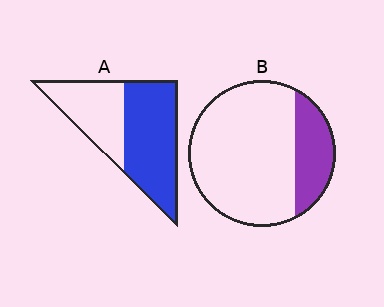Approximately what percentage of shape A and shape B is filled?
A is approximately 60% and B is approximately 25%.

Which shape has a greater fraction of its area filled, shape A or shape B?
Shape A.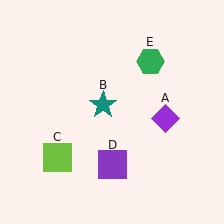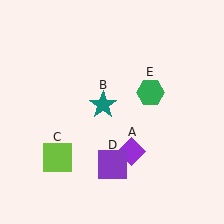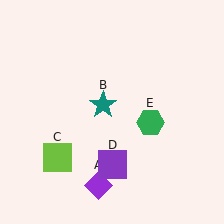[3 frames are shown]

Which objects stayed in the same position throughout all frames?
Teal star (object B) and lime square (object C) and purple square (object D) remained stationary.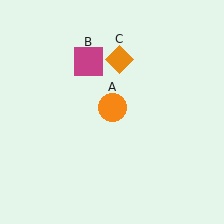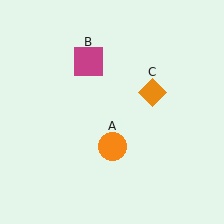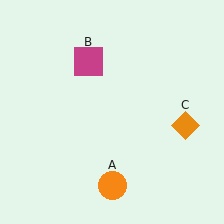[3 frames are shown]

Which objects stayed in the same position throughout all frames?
Magenta square (object B) remained stationary.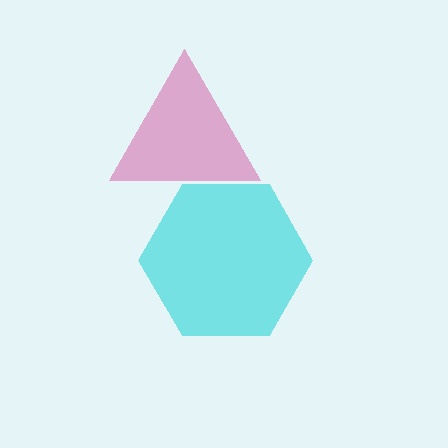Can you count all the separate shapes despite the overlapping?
Yes, there are 2 separate shapes.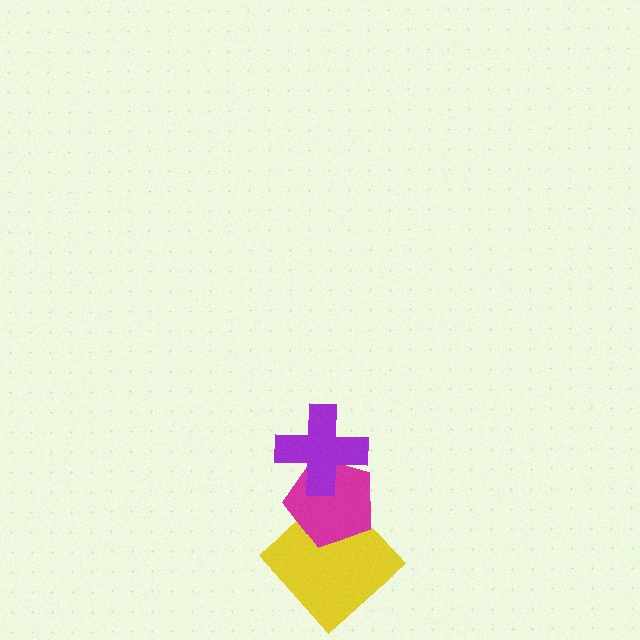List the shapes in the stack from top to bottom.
From top to bottom: the purple cross, the magenta pentagon, the yellow diamond.